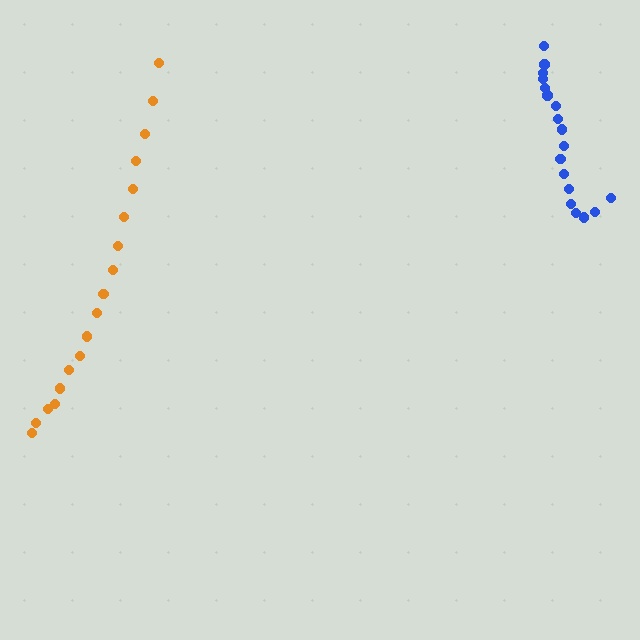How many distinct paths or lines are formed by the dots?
There are 2 distinct paths.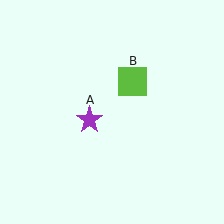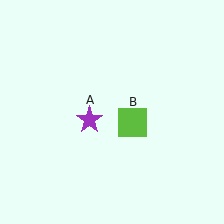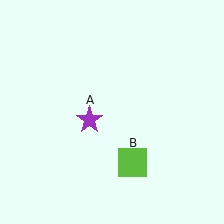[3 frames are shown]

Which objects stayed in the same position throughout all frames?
Purple star (object A) remained stationary.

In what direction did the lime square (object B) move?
The lime square (object B) moved down.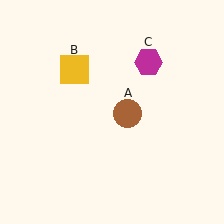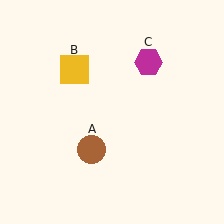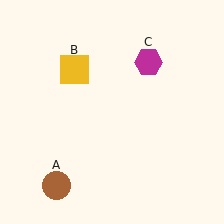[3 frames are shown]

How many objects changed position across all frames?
1 object changed position: brown circle (object A).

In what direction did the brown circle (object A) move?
The brown circle (object A) moved down and to the left.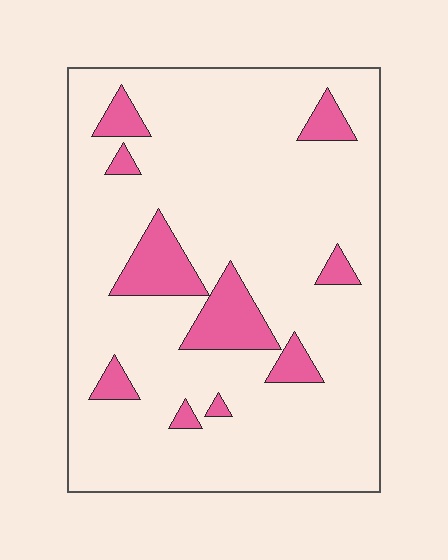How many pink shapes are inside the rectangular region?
10.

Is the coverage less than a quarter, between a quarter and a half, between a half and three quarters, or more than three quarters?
Less than a quarter.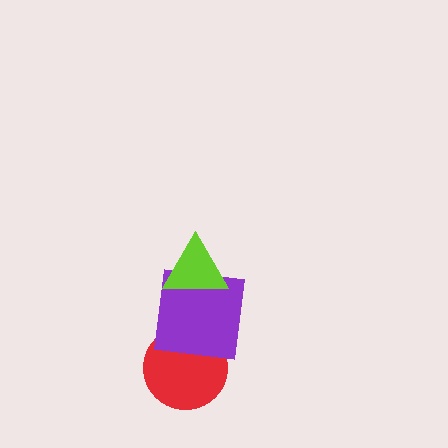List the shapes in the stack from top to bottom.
From top to bottom: the lime triangle, the purple square, the red circle.